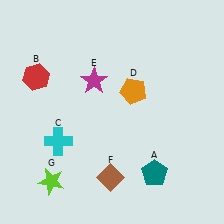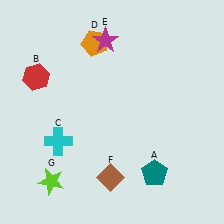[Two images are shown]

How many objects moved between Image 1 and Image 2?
2 objects moved between the two images.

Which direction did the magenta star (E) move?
The magenta star (E) moved up.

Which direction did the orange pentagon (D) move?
The orange pentagon (D) moved up.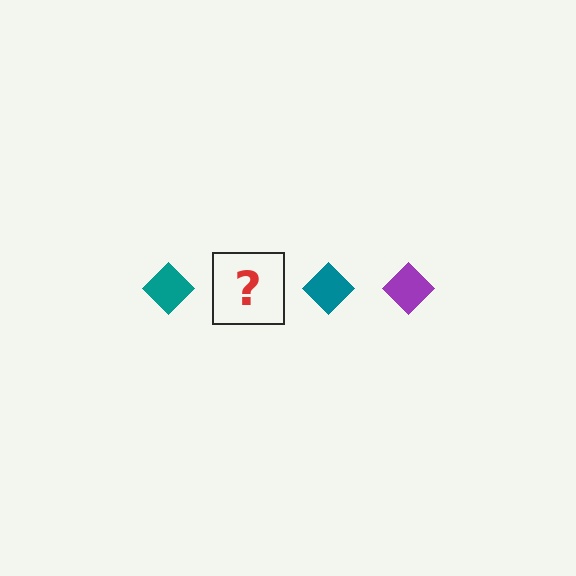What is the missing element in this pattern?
The missing element is a purple diamond.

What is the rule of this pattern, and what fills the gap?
The rule is that the pattern cycles through teal, purple diamonds. The gap should be filled with a purple diamond.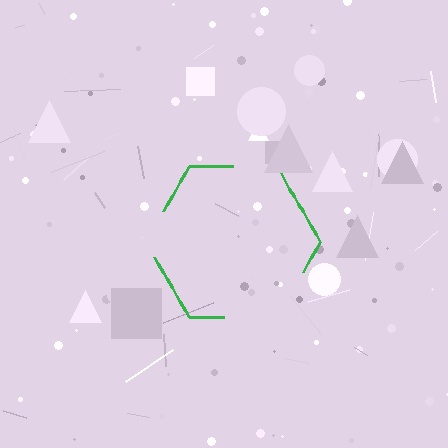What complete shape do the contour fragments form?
The contour fragments form a hexagon.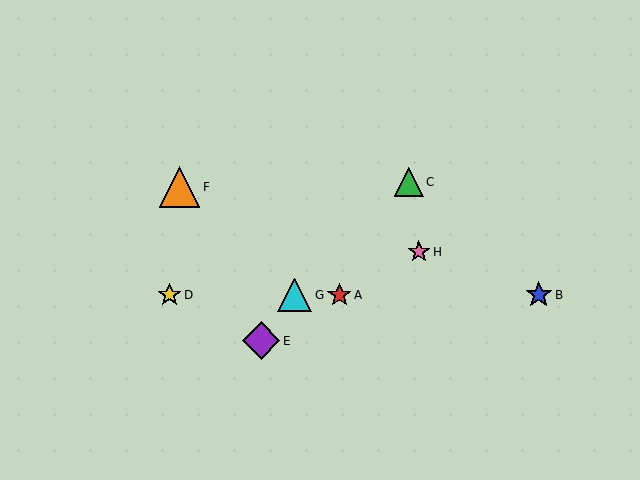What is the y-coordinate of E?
Object E is at y≈341.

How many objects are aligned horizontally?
4 objects (A, B, D, G) are aligned horizontally.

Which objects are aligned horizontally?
Objects A, B, D, G are aligned horizontally.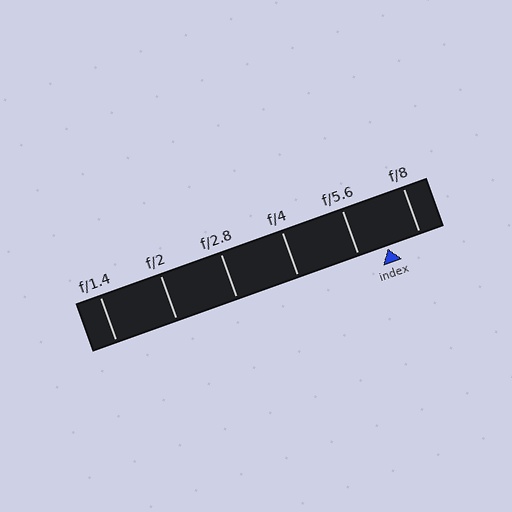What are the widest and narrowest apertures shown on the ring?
The widest aperture shown is f/1.4 and the narrowest is f/8.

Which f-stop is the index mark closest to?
The index mark is closest to f/5.6.